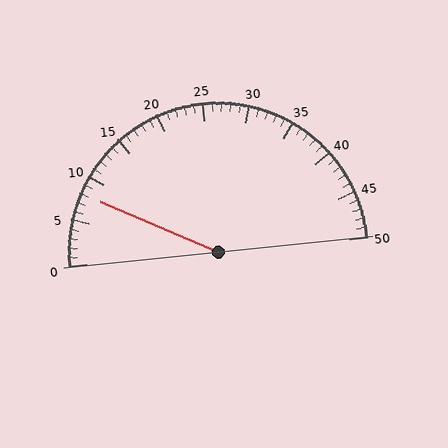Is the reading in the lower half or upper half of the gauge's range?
The reading is in the lower half of the range (0 to 50).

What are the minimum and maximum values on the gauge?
The gauge ranges from 0 to 50.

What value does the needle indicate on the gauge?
The needle indicates approximately 8.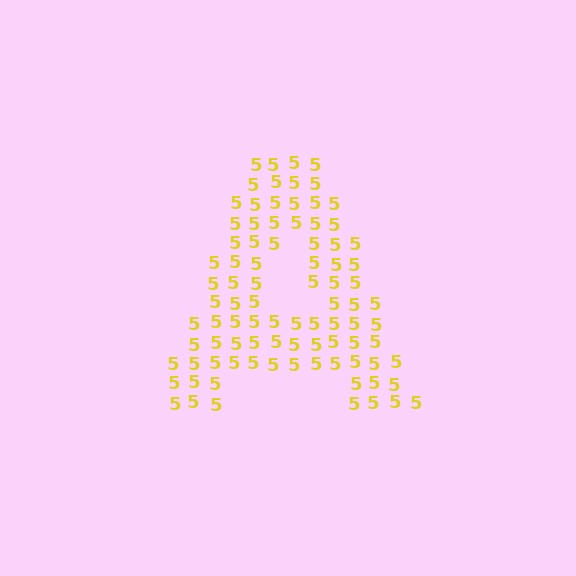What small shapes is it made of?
It is made of small digit 5's.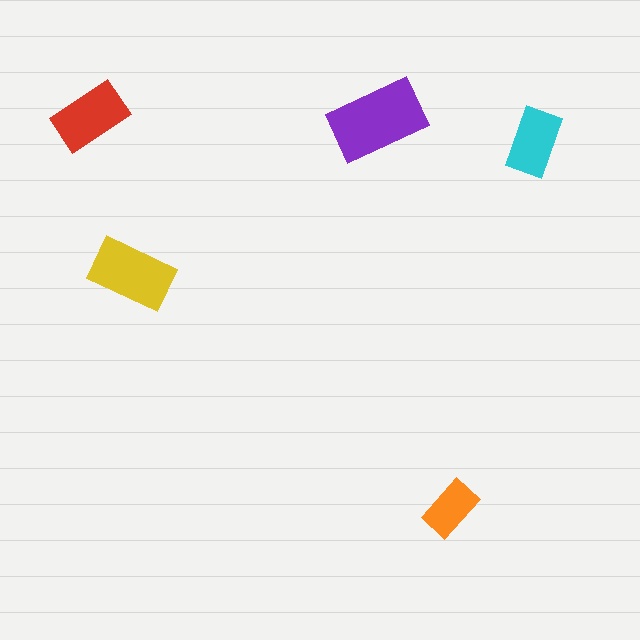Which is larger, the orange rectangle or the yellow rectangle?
The yellow one.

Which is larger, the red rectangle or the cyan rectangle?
The red one.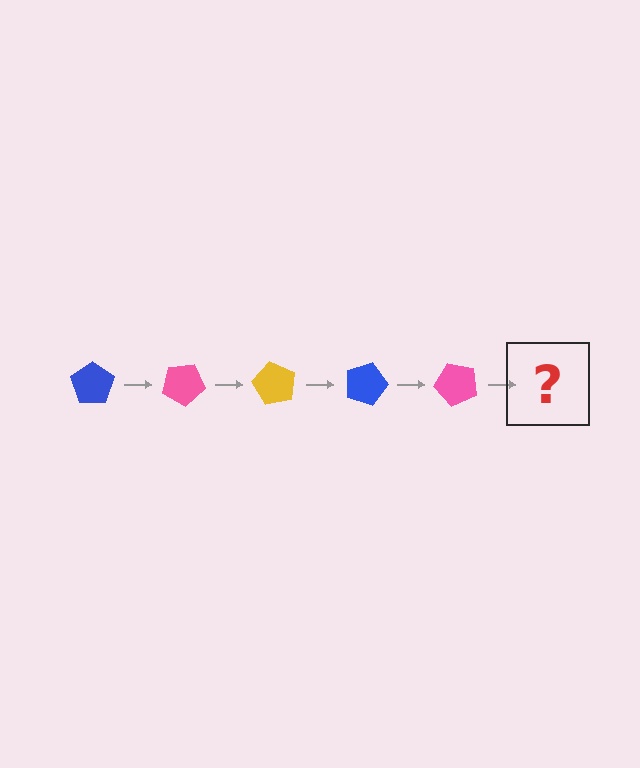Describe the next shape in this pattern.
It should be a yellow pentagon, rotated 150 degrees from the start.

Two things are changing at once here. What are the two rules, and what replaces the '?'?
The two rules are that it rotates 30 degrees each step and the color cycles through blue, pink, and yellow. The '?' should be a yellow pentagon, rotated 150 degrees from the start.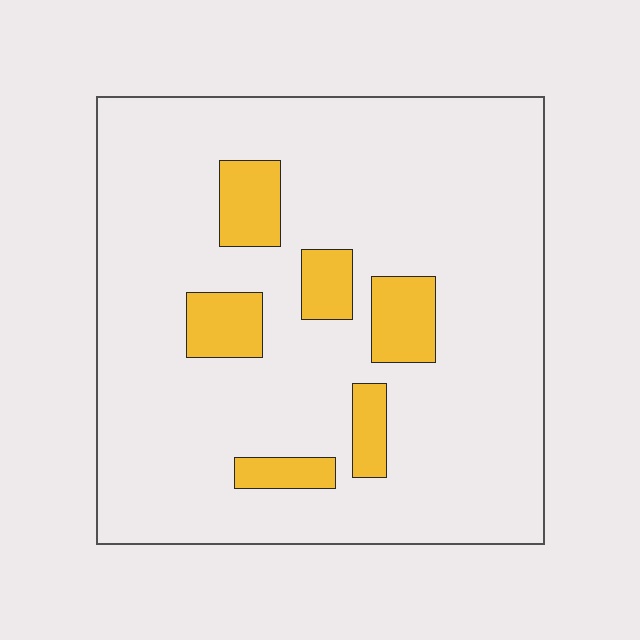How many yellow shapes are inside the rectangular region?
6.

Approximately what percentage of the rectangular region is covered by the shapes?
Approximately 15%.